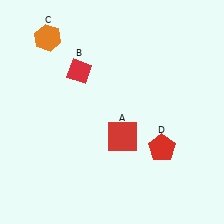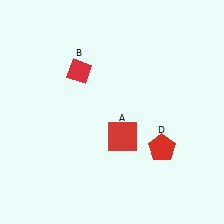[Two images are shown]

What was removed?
The orange hexagon (C) was removed in Image 2.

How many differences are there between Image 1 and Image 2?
There is 1 difference between the two images.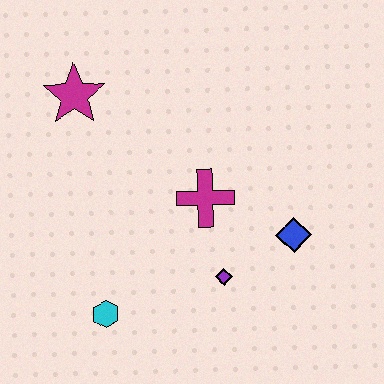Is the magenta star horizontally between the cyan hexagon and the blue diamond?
No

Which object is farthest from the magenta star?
The blue diamond is farthest from the magenta star.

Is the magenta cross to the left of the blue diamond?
Yes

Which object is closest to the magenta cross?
The purple diamond is closest to the magenta cross.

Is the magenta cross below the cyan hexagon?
No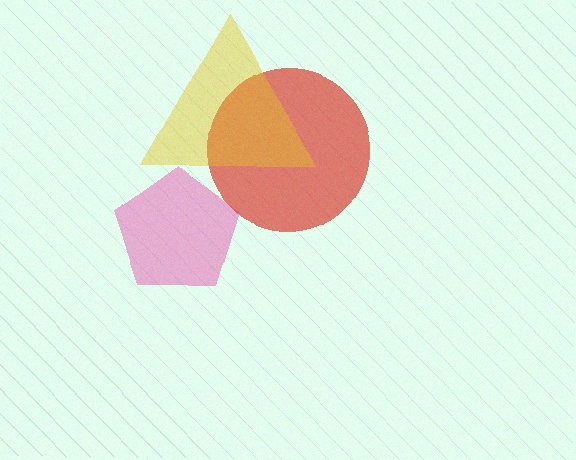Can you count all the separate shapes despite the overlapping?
Yes, there are 3 separate shapes.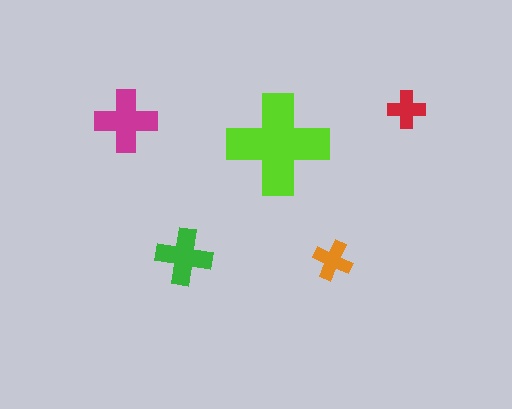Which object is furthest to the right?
The red cross is rightmost.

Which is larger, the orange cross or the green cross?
The green one.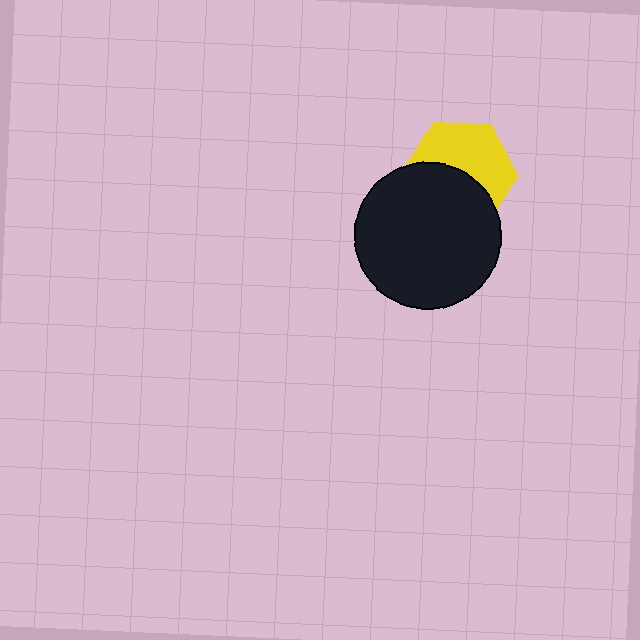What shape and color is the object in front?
The object in front is a black circle.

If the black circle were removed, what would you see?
You would see the complete yellow hexagon.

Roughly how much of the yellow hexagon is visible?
About half of it is visible (roughly 53%).